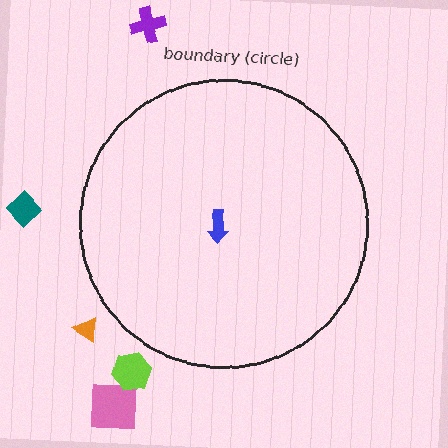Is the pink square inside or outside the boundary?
Outside.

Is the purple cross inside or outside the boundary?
Outside.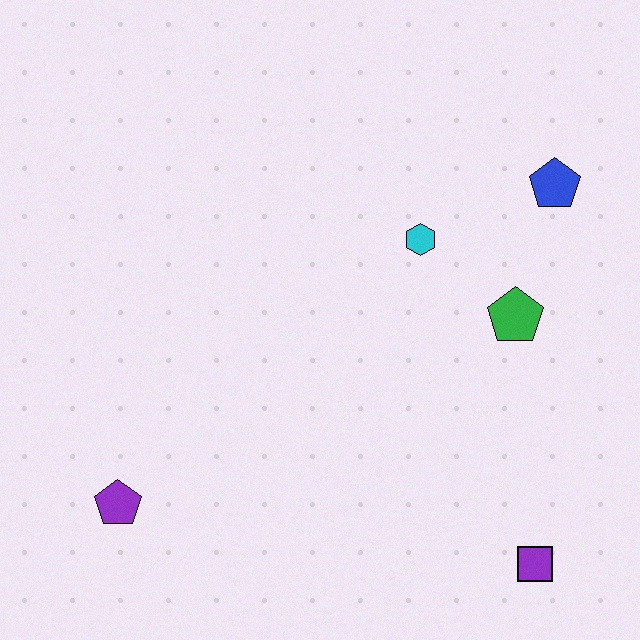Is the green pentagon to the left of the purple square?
Yes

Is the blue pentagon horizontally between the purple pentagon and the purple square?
No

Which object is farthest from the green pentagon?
The purple pentagon is farthest from the green pentagon.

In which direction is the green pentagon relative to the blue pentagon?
The green pentagon is below the blue pentagon.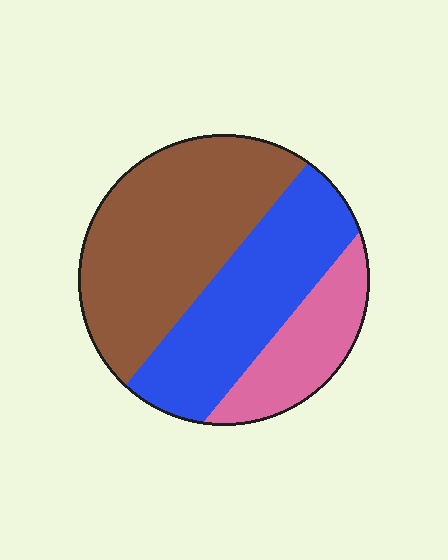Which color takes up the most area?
Brown, at roughly 45%.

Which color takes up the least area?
Pink, at roughly 20%.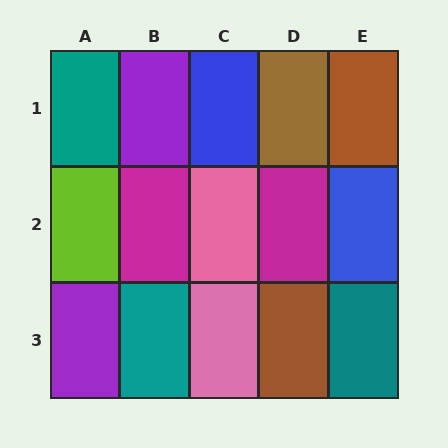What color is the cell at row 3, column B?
Teal.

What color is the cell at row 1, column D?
Brown.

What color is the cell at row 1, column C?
Blue.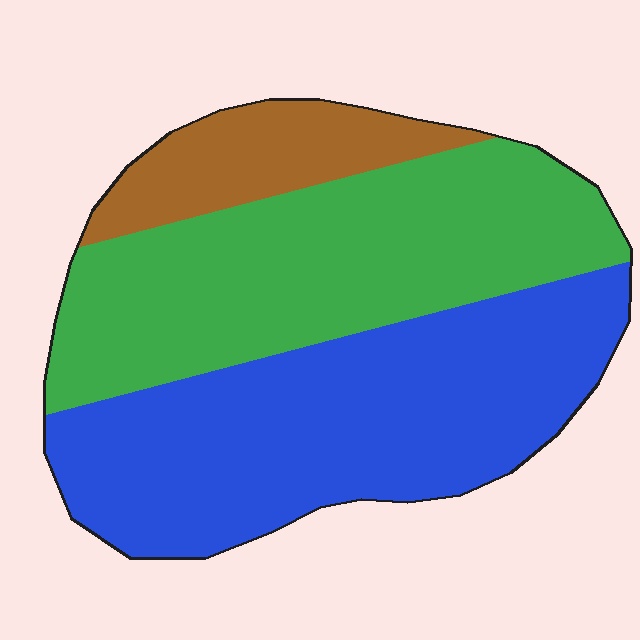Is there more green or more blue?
Blue.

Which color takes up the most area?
Blue, at roughly 45%.